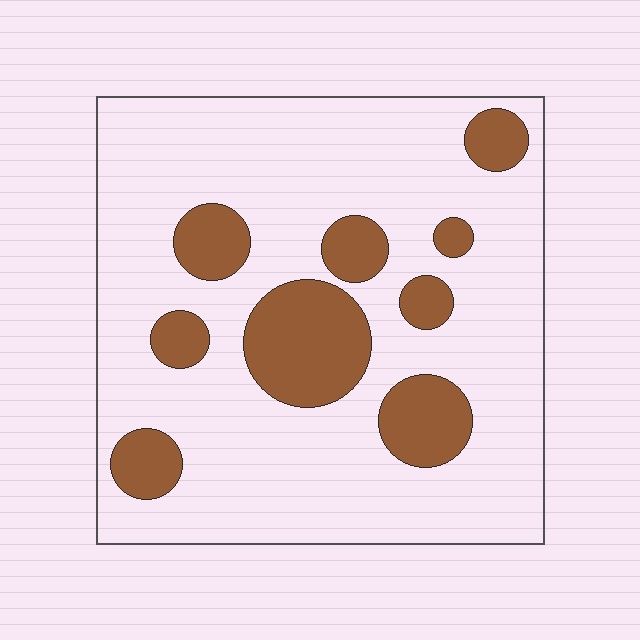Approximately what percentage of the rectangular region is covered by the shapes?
Approximately 20%.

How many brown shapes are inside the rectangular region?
9.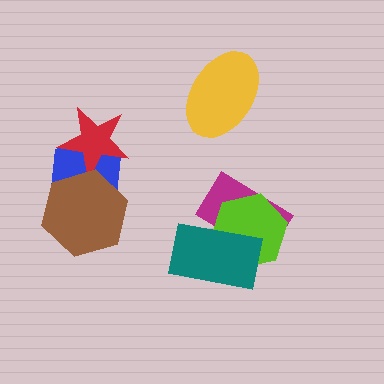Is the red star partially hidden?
Yes, it is partially covered by another shape.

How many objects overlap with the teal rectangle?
2 objects overlap with the teal rectangle.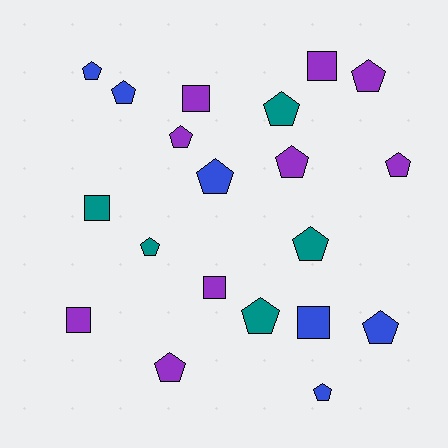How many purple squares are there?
There are 4 purple squares.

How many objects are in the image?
There are 20 objects.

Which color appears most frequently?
Purple, with 9 objects.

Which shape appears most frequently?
Pentagon, with 14 objects.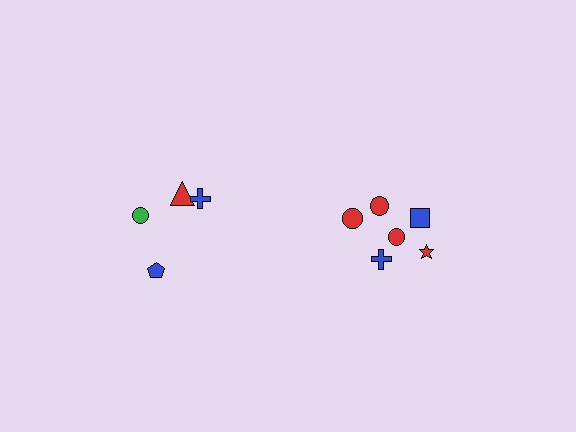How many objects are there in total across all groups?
There are 10 objects.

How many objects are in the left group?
There are 4 objects.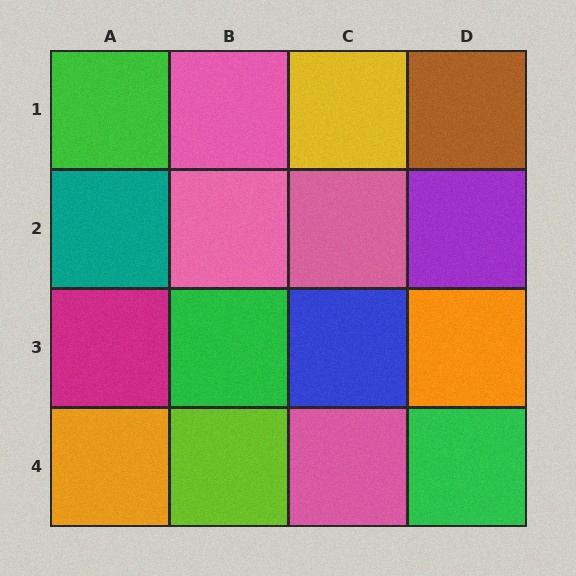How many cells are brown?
1 cell is brown.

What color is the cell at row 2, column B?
Pink.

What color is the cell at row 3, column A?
Magenta.